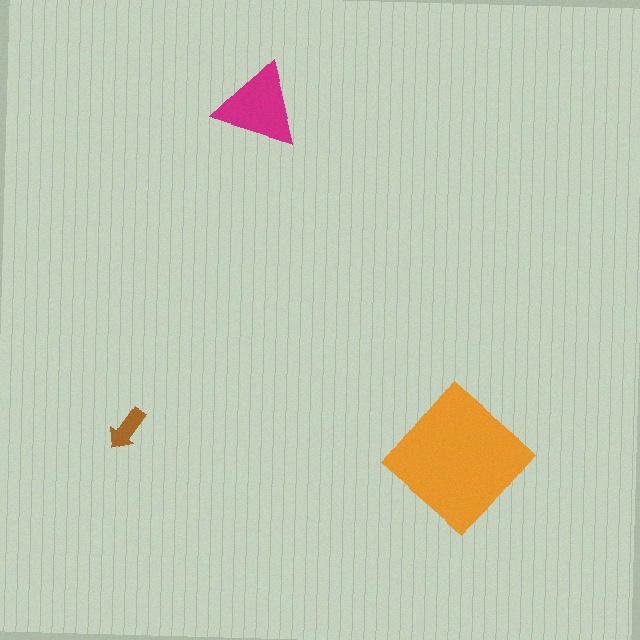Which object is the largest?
The orange diamond.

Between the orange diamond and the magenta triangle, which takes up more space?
The orange diamond.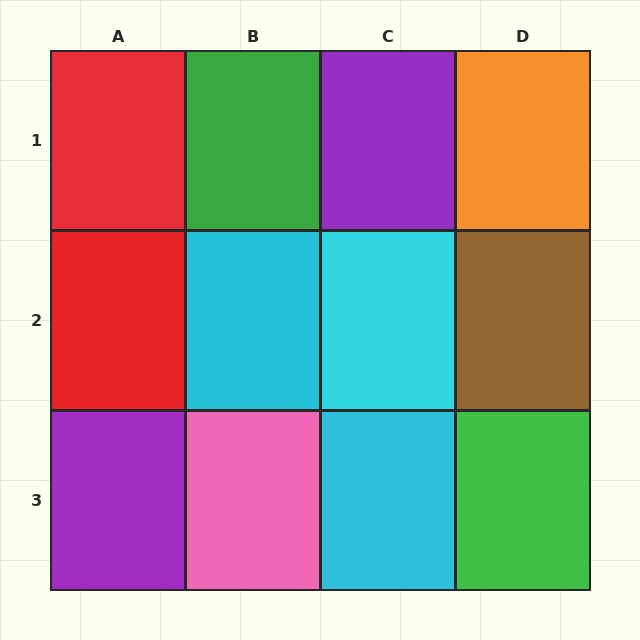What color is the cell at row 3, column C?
Cyan.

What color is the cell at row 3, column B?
Pink.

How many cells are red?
2 cells are red.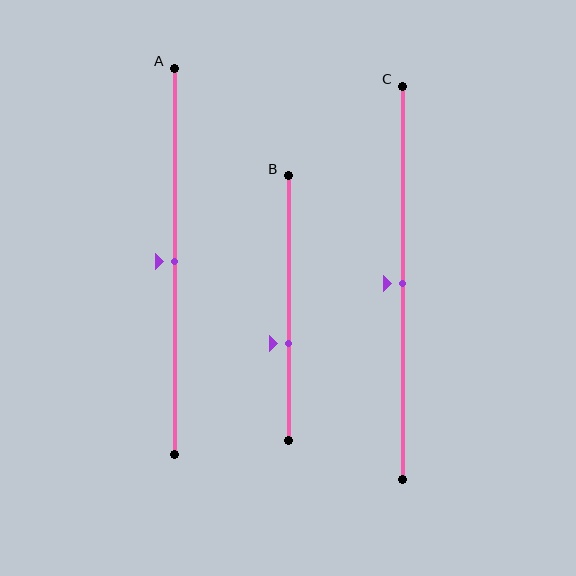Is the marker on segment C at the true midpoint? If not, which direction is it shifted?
Yes, the marker on segment C is at the true midpoint.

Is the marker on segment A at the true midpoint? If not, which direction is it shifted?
Yes, the marker on segment A is at the true midpoint.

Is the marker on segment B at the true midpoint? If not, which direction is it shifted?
No, the marker on segment B is shifted downward by about 13% of the segment length.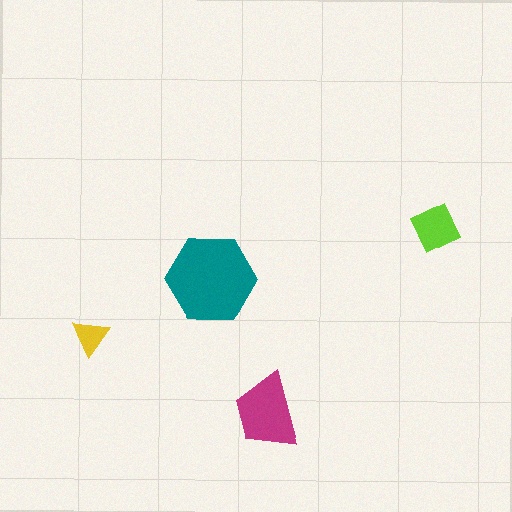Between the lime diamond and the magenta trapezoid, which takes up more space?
The magenta trapezoid.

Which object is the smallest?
The yellow triangle.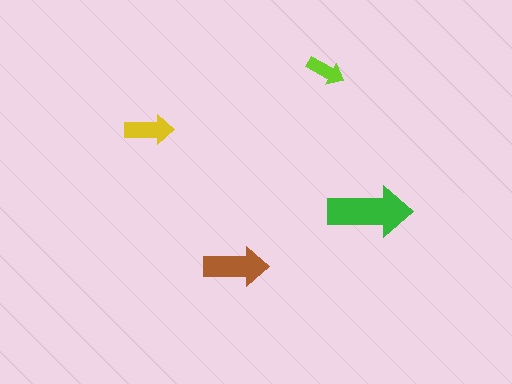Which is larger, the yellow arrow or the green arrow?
The green one.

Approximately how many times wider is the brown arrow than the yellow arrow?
About 1.5 times wider.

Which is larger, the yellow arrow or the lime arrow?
The yellow one.